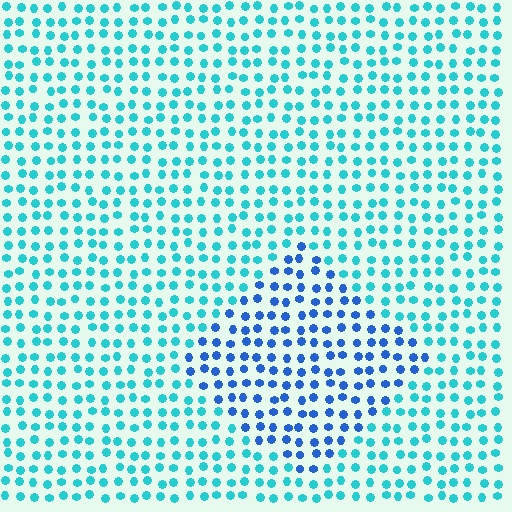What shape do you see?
I see a diamond.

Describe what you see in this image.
The image is filled with small cyan elements in a uniform arrangement. A diamond-shaped region is visible where the elements are tinted to a slightly different hue, forming a subtle color boundary.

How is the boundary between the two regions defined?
The boundary is defined purely by a slight shift in hue (about 38 degrees). Spacing, size, and orientation are identical on both sides.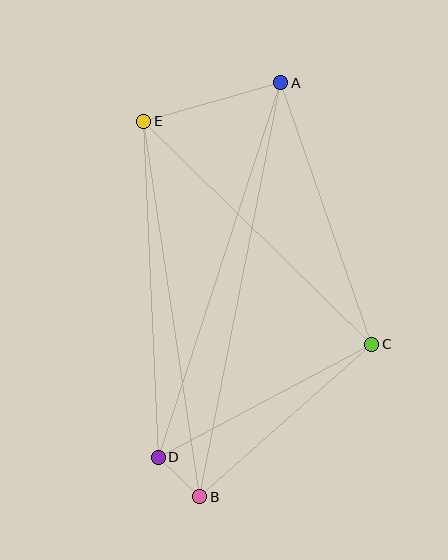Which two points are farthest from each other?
Points A and B are farthest from each other.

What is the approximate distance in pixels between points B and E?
The distance between B and E is approximately 380 pixels.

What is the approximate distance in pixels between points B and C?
The distance between B and C is approximately 230 pixels.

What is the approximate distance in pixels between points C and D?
The distance between C and D is approximately 241 pixels.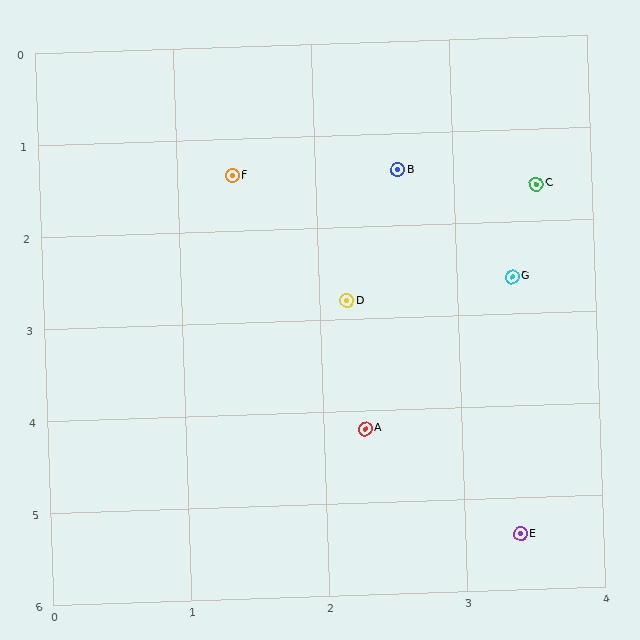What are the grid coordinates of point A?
Point A is at approximately (2.3, 4.2).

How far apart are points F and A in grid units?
Points F and A are about 2.9 grid units apart.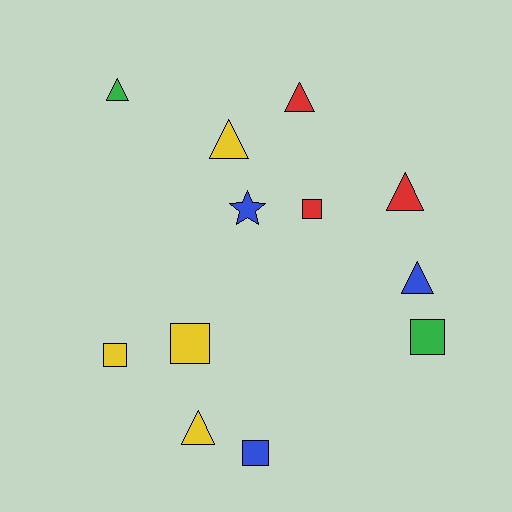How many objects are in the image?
There are 12 objects.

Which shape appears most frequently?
Triangle, with 6 objects.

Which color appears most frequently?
Yellow, with 4 objects.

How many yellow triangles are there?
There are 2 yellow triangles.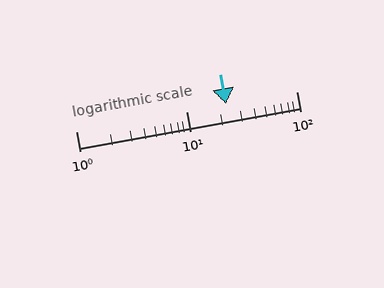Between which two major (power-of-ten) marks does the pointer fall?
The pointer is between 10 and 100.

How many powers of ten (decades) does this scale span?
The scale spans 2 decades, from 1 to 100.